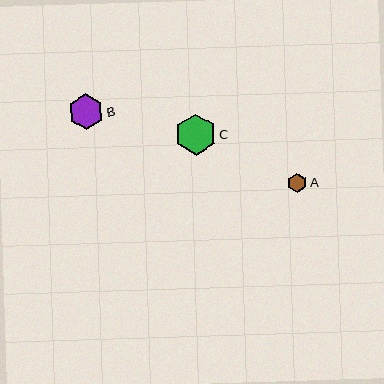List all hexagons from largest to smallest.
From largest to smallest: C, B, A.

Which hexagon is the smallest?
Hexagon A is the smallest with a size of approximately 19 pixels.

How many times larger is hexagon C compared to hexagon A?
Hexagon C is approximately 2.1 times the size of hexagon A.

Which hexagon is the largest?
Hexagon C is the largest with a size of approximately 41 pixels.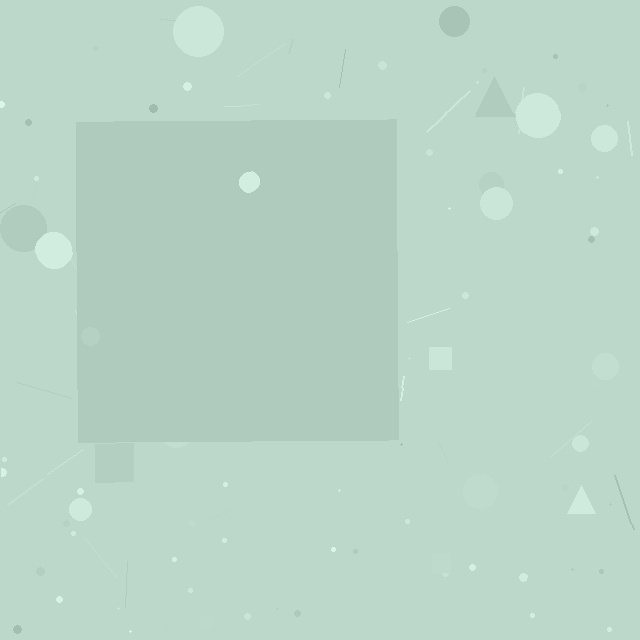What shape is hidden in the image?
A square is hidden in the image.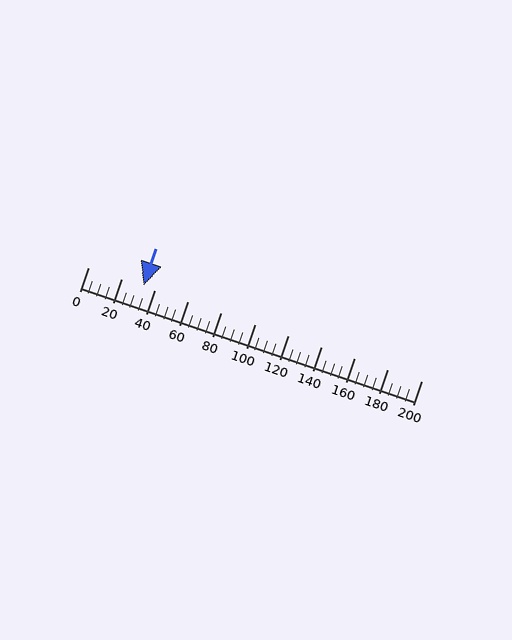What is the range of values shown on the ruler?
The ruler shows values from 0 to 200.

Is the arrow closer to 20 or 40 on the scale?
The arrow is closer to 40.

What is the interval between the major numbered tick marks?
The major tick marks are spaced 20 units apart.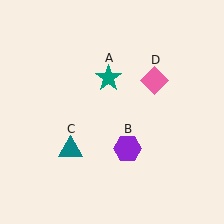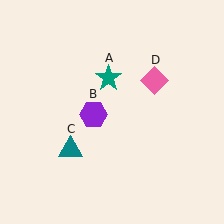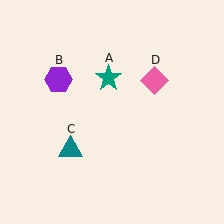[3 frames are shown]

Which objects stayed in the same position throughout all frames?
Teal star (object A) and teal triangle (object C) and pink diamond (object D) remained stationary.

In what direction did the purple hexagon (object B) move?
The purple hexagon (object B) moved up and to the left.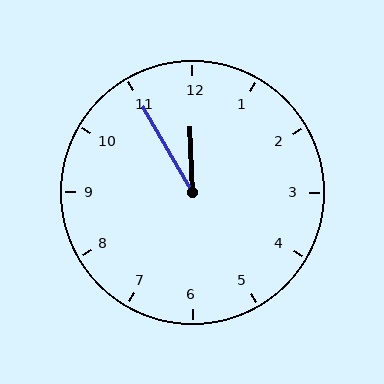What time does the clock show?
11:55.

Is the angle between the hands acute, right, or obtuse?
It is acute.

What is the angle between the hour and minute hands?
Approximately 28 degrees.